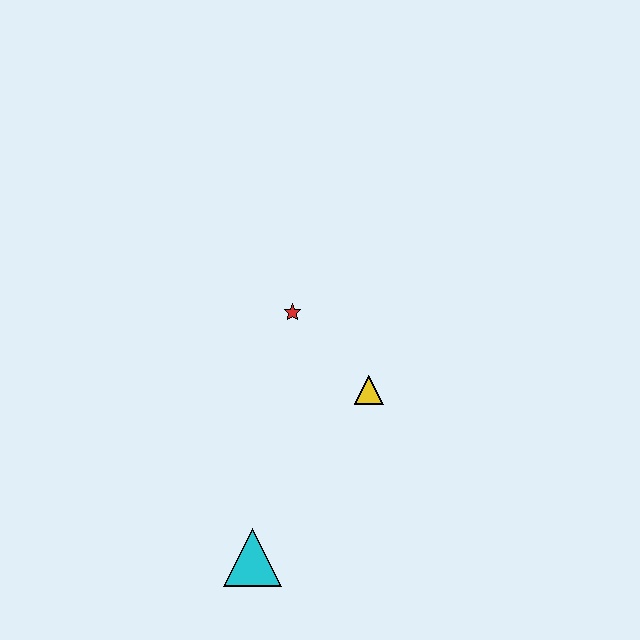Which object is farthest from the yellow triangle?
The cyan triangle is farthest from the yellow triangle.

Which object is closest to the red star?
The yellow triangle is closest to the red star.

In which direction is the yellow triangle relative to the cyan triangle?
The yellow triangle is above the cyan triangle.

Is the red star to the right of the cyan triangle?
Yes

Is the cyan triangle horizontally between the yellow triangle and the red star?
No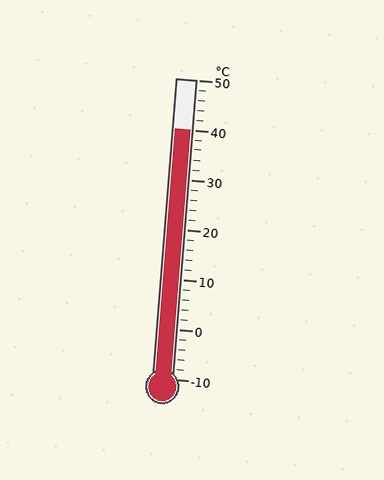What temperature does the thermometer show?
The thermometer shows approximately 40°C.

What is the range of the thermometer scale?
The thermometer scale ranges from -10°C to 50°C.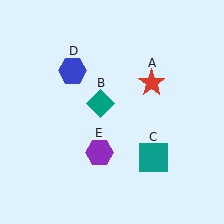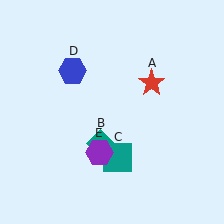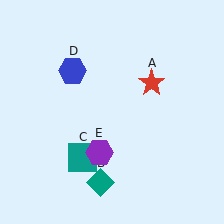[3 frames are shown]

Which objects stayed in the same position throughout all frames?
Red star (object A) and blue hexagon (object D) and purple hexagon (object E) remained stationary.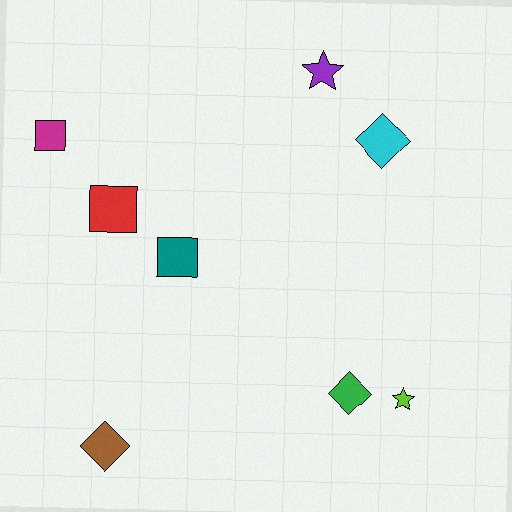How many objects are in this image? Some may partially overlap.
There are 8 objects.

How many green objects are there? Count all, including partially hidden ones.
There is 1 green object.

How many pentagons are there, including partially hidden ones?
There are no pentagons.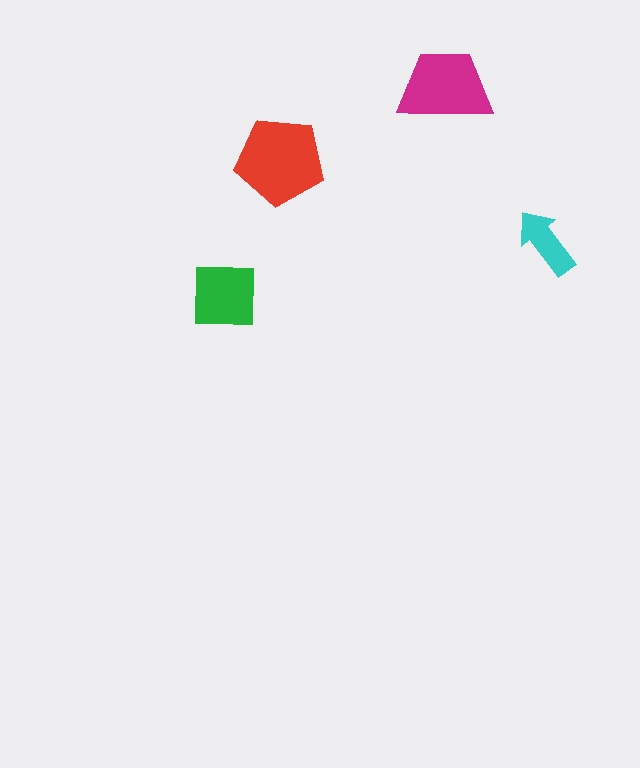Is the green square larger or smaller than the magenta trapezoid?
Smaller.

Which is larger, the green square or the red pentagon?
The red pentagon.